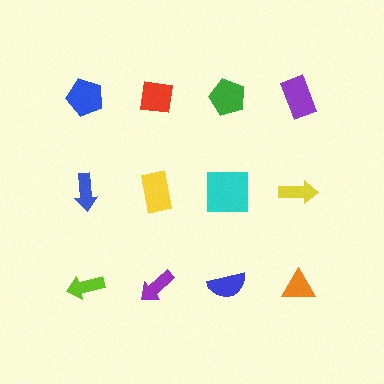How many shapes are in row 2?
4 shapes.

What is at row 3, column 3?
A blue semicircle.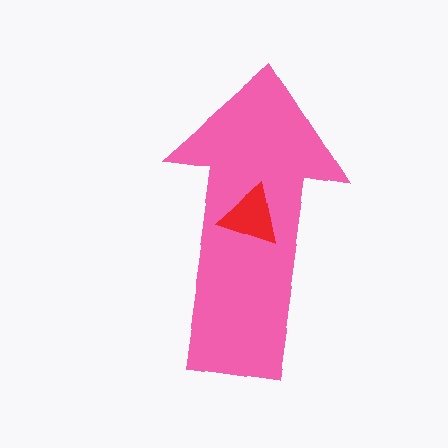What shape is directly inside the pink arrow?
The red triangle.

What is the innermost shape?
The red triangle.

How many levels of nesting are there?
2.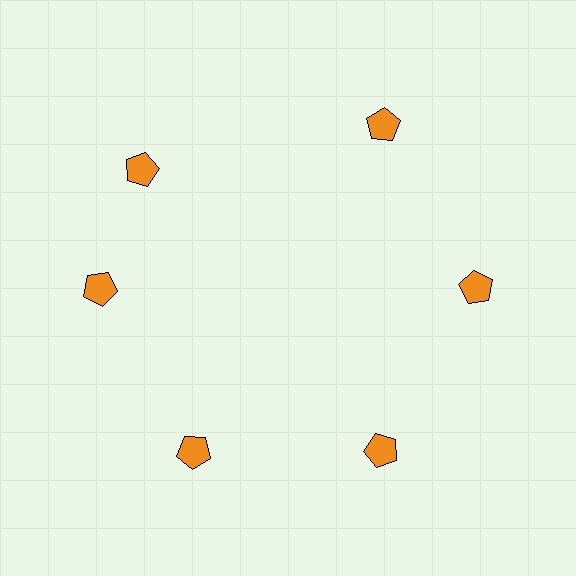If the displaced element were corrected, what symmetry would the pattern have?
It would have 6-fold rotational symmetry — the pattern would map onto itself every 60 degrees.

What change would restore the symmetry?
The symmetry would be restored by rotating it back into even spacing with its neighbors so that all 6 pentagons sit at equal angles and equal distance from the center.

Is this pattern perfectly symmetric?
No. The 6 orange pentagons are arranged in a ring, but one element near the 11 o'clock position is rotated out of alignment along the ring, breaking the 6-fold rotational symmetry.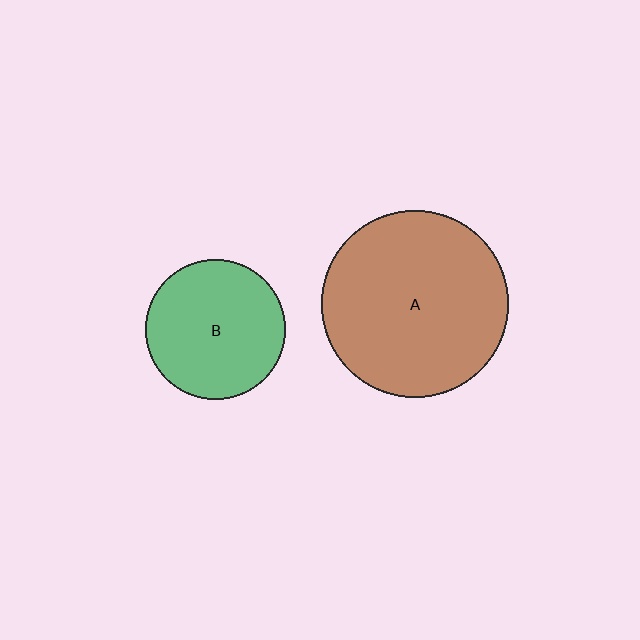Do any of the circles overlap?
No, none of the circles overlap.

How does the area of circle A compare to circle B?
Approximately 1.8 times.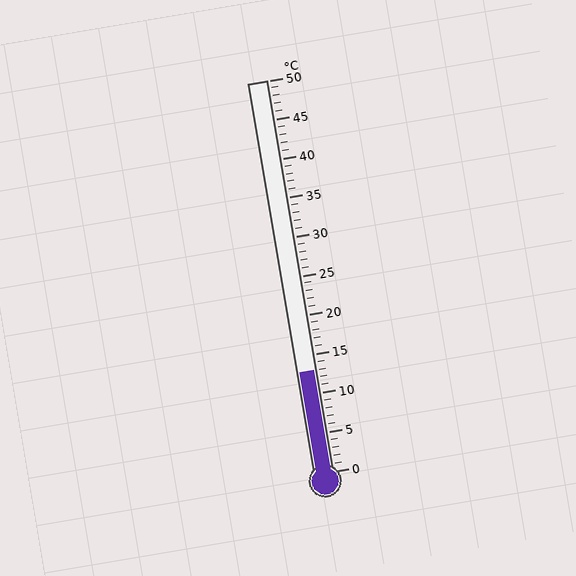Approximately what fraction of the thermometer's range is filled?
The thermometer is filled to approximately 25% of its range.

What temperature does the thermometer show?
The thermometer shows approximately 13°C.